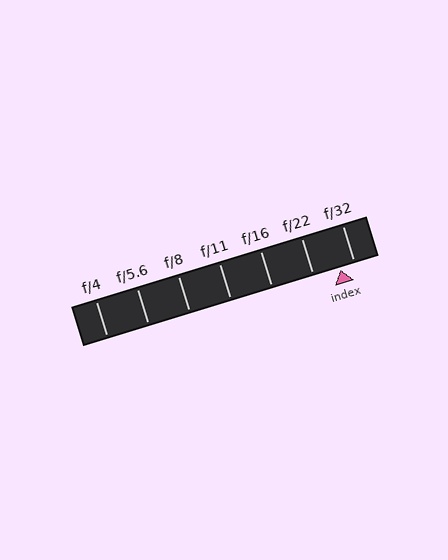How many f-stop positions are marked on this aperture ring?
There are 7 f-stop positions marked.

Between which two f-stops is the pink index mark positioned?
The index mark is between f/22 and f/32.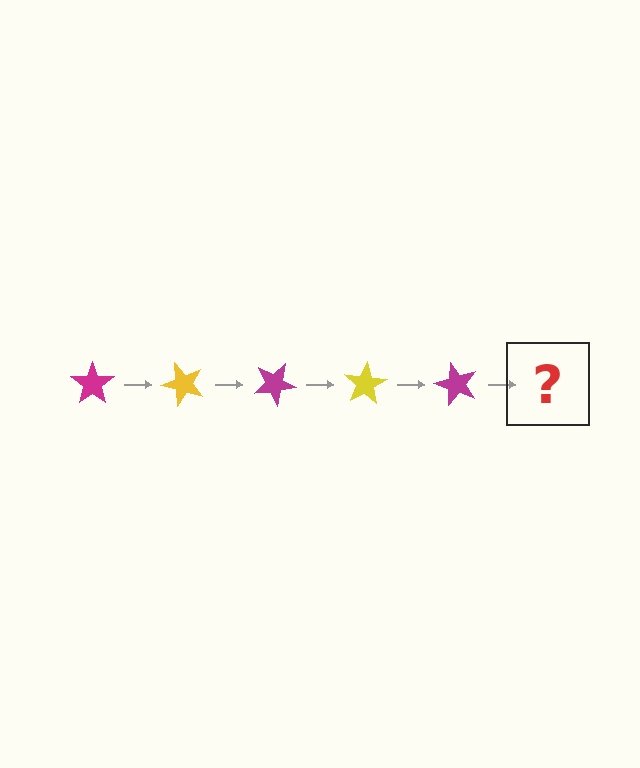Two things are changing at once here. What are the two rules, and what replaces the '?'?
The two rules are that it rotates 50 degrees each step and the color cycles through magenta and yellow. The '?' should be a yellow star, rotated 250 degrees from the start.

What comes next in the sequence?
The next element should be a yellow star, rotated 250 degrees from the start.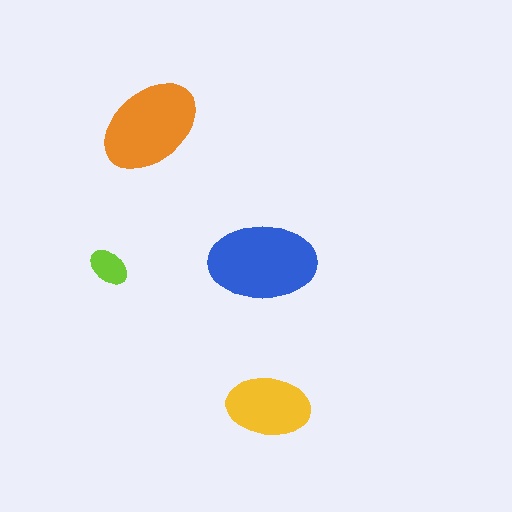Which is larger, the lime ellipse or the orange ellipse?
The orange one.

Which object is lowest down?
The yellow ellipse is bottommost.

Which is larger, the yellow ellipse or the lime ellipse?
The yellow one.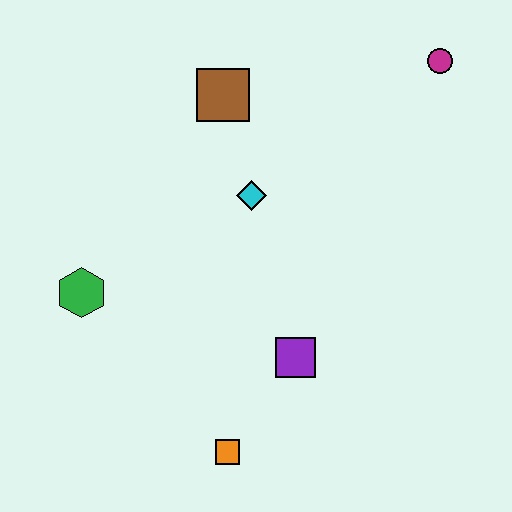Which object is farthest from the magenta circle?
The orange square is farthest from the magenta circle.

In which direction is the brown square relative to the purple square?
The brown square is above the purple square.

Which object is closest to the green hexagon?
The cyan diamond is closest to the green hexagon.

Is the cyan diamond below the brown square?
Yes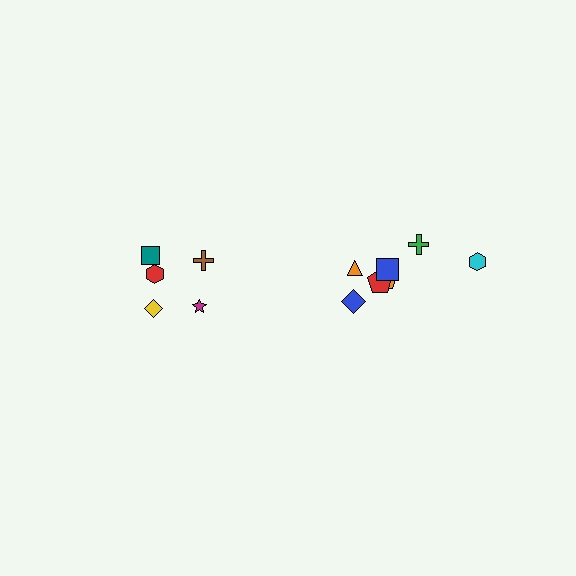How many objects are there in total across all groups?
There are 12 objects.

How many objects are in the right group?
There are 7 objects.